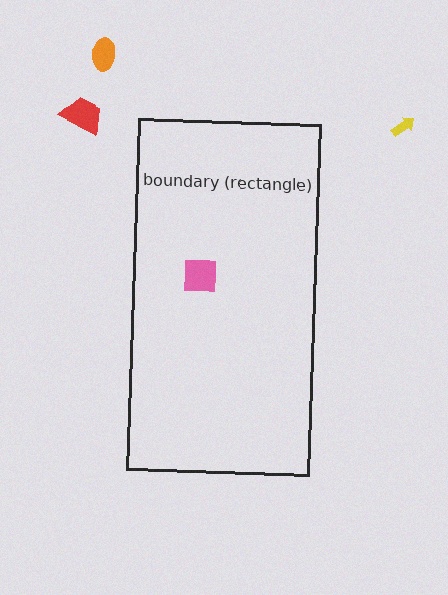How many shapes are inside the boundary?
1 inside, 3 outside.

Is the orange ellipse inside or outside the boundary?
Outside.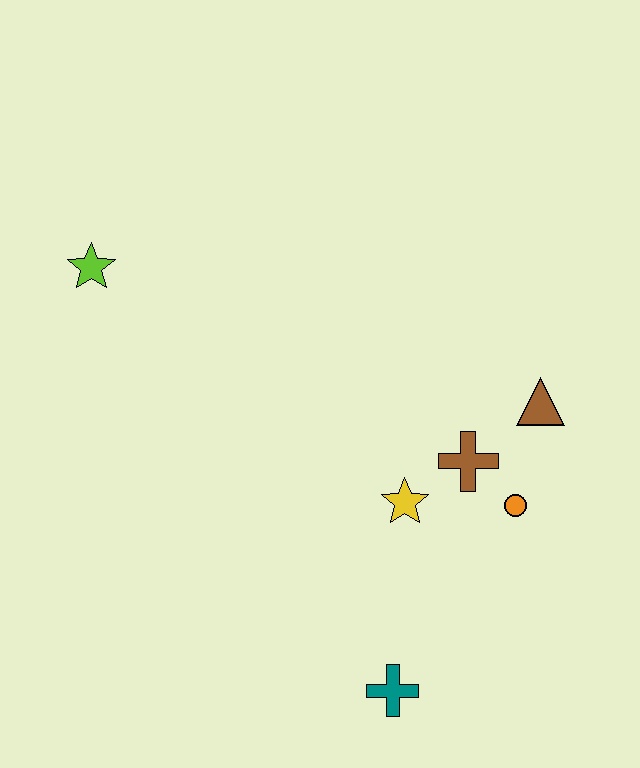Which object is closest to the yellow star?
The brown cross is closest to the yellow star.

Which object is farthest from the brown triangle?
The lime star is farthest from the brown triangle.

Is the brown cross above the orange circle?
Yes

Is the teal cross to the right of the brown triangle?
No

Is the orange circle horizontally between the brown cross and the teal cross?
No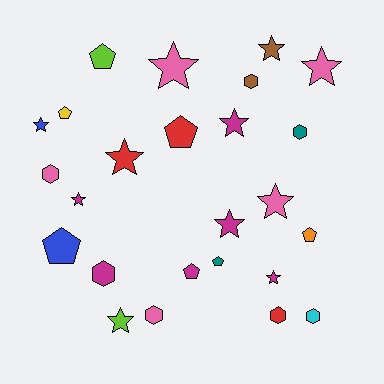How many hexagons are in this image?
There are 7 hexagons.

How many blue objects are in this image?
There are 2 blue objects.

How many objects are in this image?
There are 25 objects.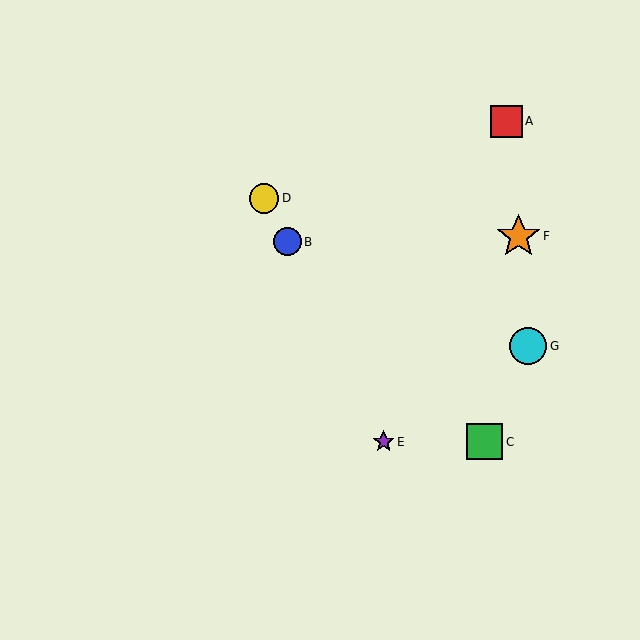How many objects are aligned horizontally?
2 objects (C, E) are aligned horizontally.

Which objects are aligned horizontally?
Objects C, E are aligned horizontally.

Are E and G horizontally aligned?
No, E is at y≈442 and G is at y≈346.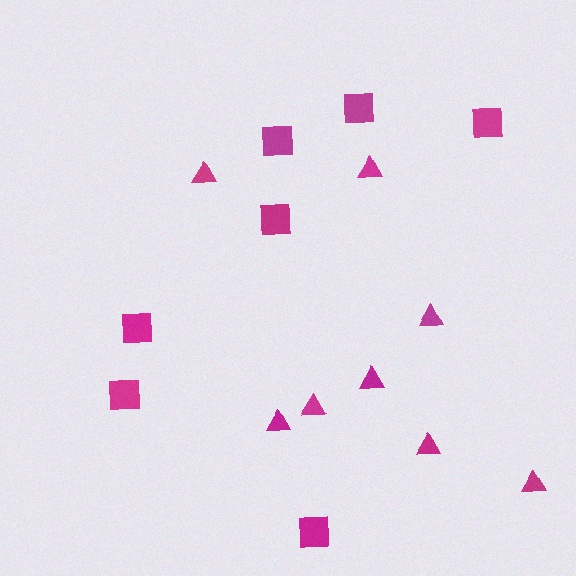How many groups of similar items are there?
There are 2 groups: one group of triangles (8) and one group of squares (7).